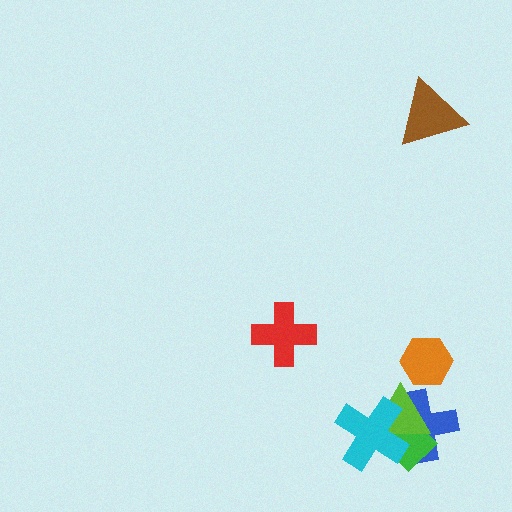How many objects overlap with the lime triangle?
3 objects overlap with the lime triangle.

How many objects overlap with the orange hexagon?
0 objects overlap with the orange hexagon.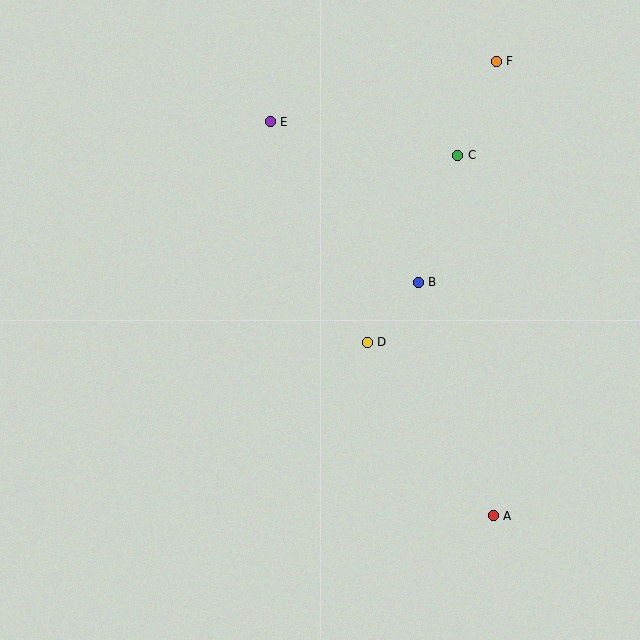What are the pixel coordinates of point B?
Point B is at (418, 282).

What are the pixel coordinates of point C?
Point C is at (458, 155).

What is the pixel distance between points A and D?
The distance between A and D is 214 pixels.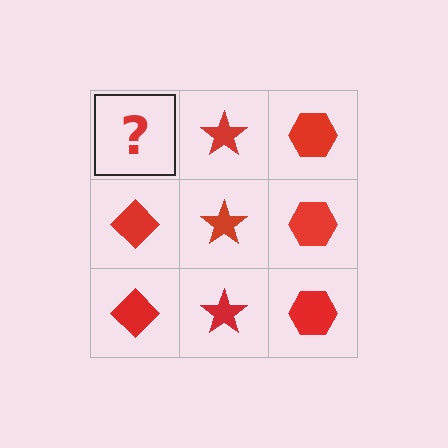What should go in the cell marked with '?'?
The missing cell should contain a red diamond.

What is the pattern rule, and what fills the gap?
The rule is that each column has a consistent shape. The gap should be filled with a red diamond.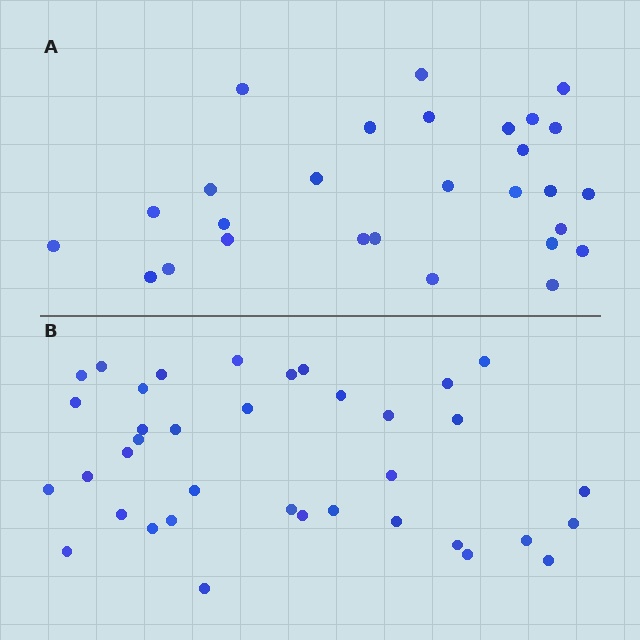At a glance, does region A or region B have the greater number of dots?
Region B (the bottom region) has more dots.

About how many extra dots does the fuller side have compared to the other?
Region B has roughly 8 or so more dots than region A.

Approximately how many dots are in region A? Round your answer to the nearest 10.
About 30 dots. (The exact count is 28, which rounds to 30.)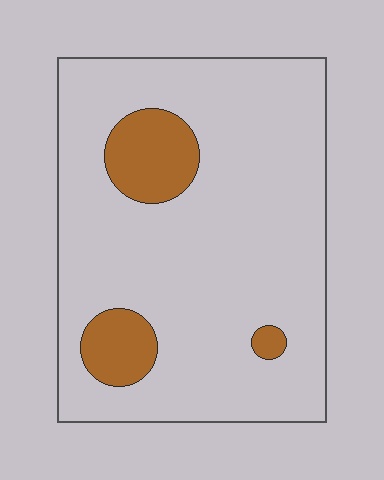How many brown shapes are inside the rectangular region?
3.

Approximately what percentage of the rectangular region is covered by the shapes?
Approximately 15%.